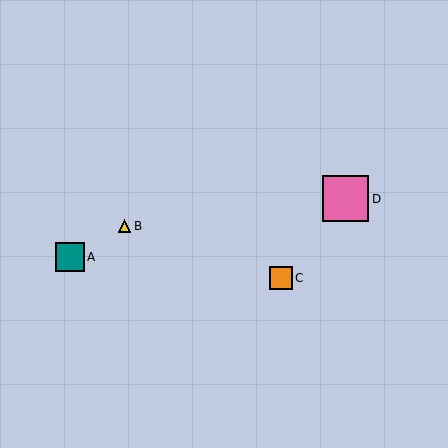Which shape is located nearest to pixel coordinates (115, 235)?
The yellow triangle (labeled B) at (125, 226) is nearest to that location.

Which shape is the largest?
The pink square (labeled D) is the largest.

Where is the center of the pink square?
The center of the pink square is at (346, 199).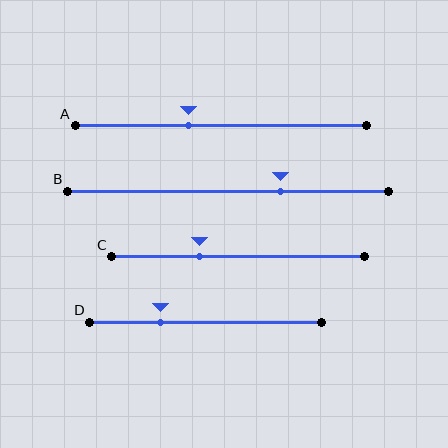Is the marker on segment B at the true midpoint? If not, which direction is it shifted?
No, the marker on segment B is shifted to the right by about 16% of the segment length.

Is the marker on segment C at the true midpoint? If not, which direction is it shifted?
No, the marker on segment C is shifted to the left by about 15% of the segment length.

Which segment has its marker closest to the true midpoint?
Segment A has its marker closest to the true midpoint.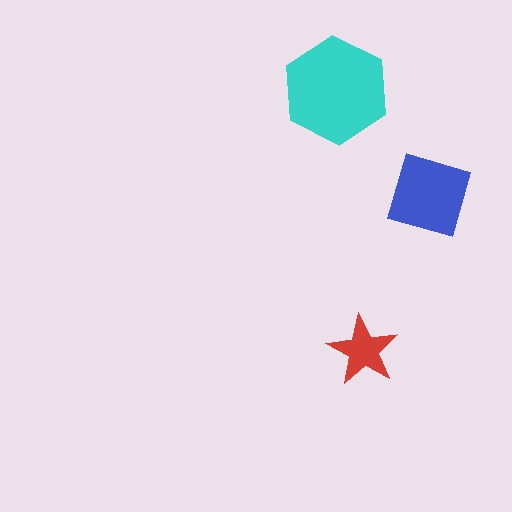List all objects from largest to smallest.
The cyan hexagon, the blue diamond, the red star.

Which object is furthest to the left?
The cyan hexagon is leftmost.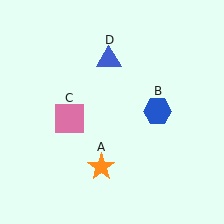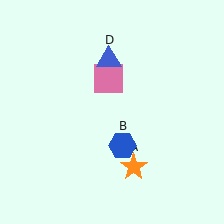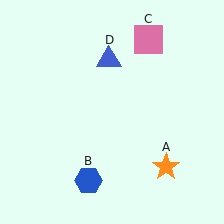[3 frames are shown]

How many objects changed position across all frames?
3 objects changed position: orange star (object A), blue hexagon (object B), pink square (object C).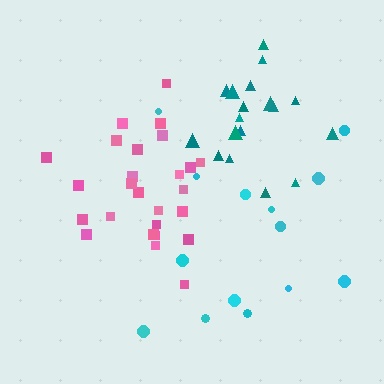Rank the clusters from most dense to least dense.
pink, teal, cyan.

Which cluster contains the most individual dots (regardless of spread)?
Pink (26).